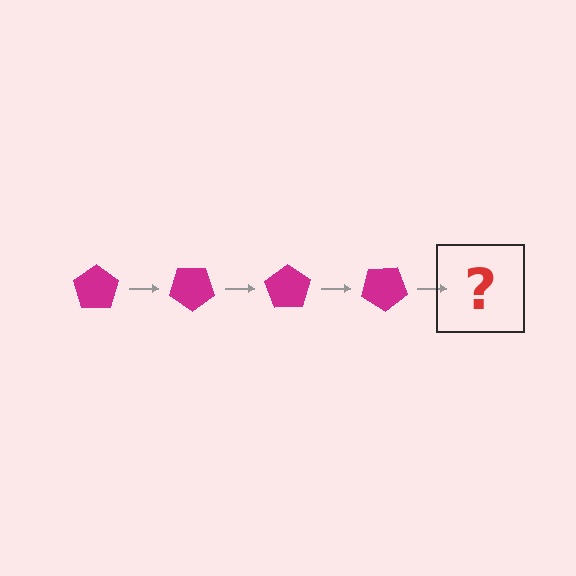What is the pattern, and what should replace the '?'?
The pattern is that the pentagon rotates 35 degrees each step. The '?' should be a magenta pentagon rotated 140 degrees.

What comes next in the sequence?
The next element should be a magenta pentagon rotated 140 degrees.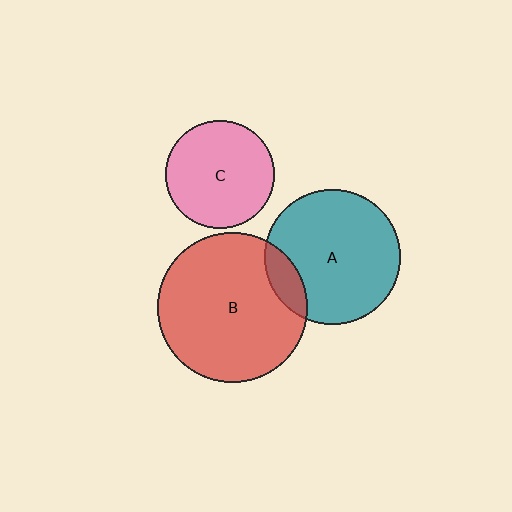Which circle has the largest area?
Circle B (red).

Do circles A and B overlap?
Yes.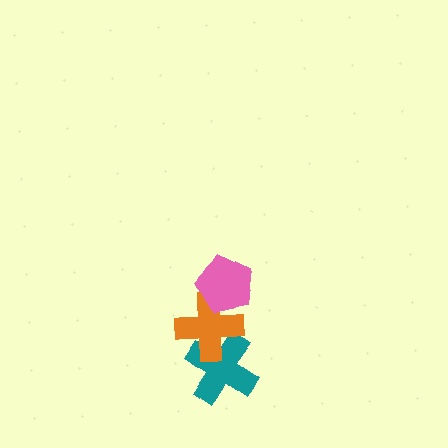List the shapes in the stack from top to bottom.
From top to bottom: the pink pentagon, the orange cross, the teal cross.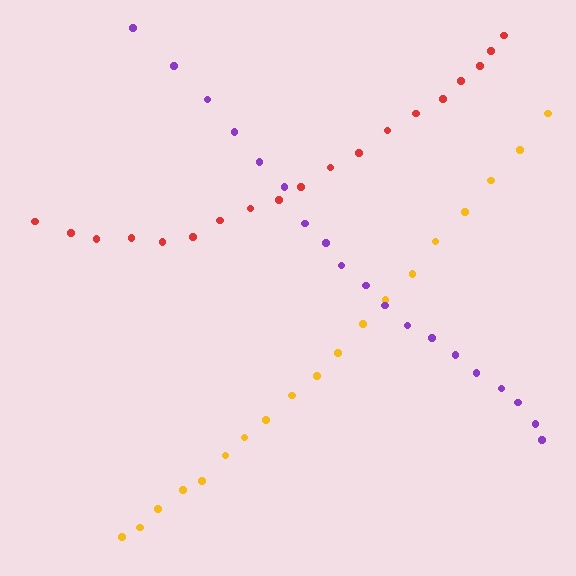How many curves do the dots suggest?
There are 3 distinct paths.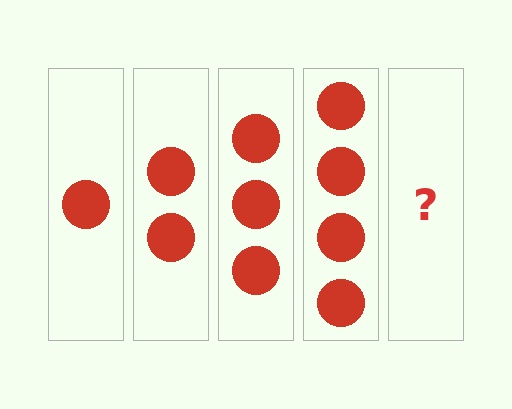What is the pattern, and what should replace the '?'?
The pattern is that each step adds one more circle. The '?' should be 5 circles.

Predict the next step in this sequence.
The next step is 5 circles.